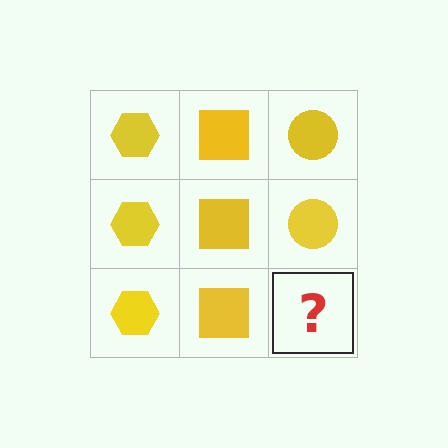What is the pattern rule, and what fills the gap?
The rule is that each column has a consistent shape. The gap should be filled with a yellow circle.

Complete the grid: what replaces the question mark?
The question mark should be replaced with a yellow circle.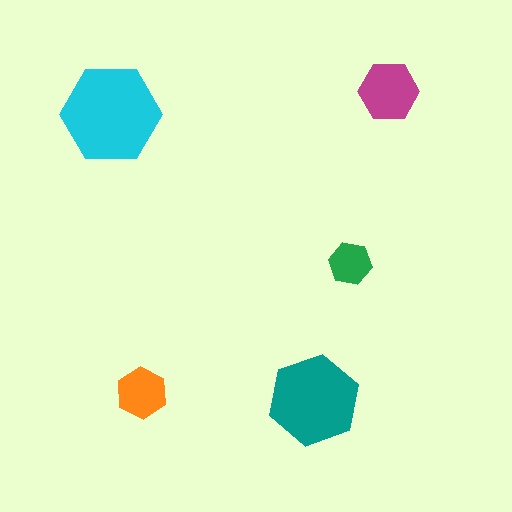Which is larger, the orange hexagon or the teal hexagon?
The teal one.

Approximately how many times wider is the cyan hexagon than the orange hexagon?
About 2 times wider.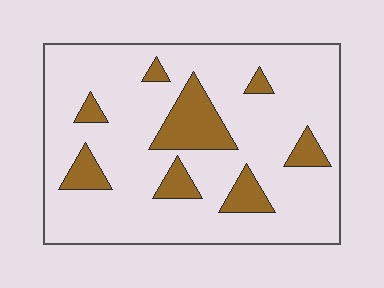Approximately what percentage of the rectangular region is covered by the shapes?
Approximately 15%.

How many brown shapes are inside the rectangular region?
8.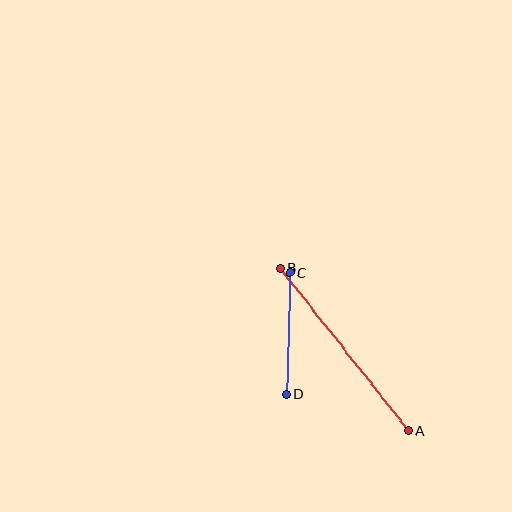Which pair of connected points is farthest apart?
Points A and B are farthest apart.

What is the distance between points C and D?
The distance is approximately 121 pixels.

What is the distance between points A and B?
The distance is approximately 207 pixels.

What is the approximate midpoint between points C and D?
The midpoint is at approximately (288, 333) pixels.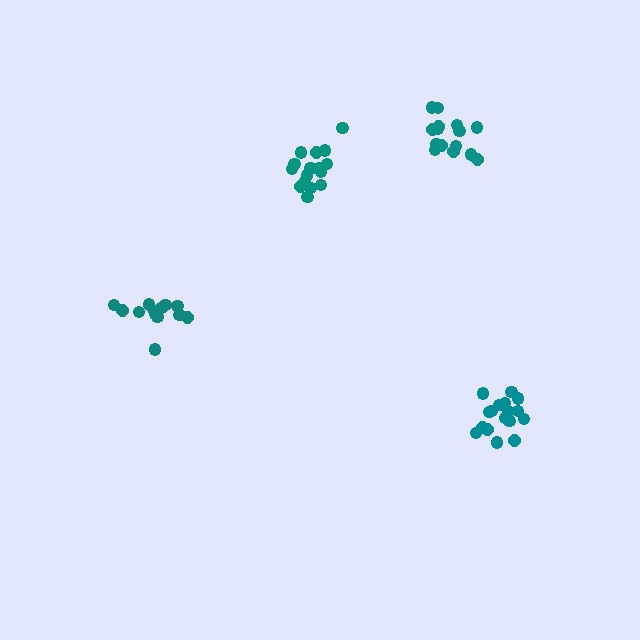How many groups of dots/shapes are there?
There are 4 groups.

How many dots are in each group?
Group 1: 17 dots, Group 2: 15 dots, Group 3: 13 dots, Group 4: 17 dots (62 total).